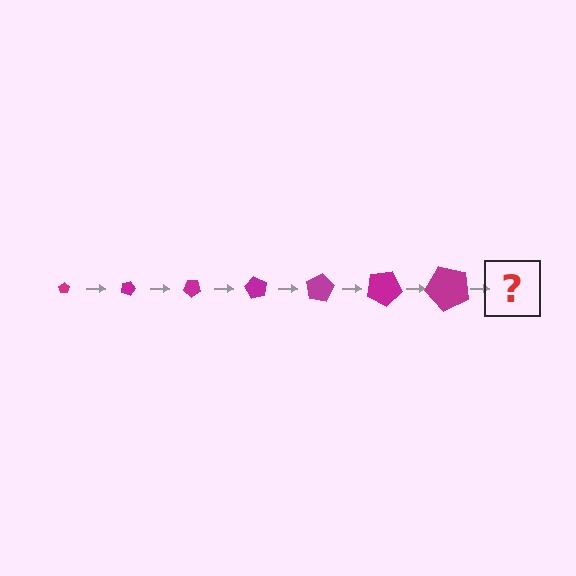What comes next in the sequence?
The next element should be a pentagon, larger than the previous one and rotated 140 degrees from the start.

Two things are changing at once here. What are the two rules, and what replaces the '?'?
The two rules are that the pentagon grows larger each step and it rotates 20 degrees each step. The '?' should be a pentagon, larger than the previous one and rotated 140 degrees from the start.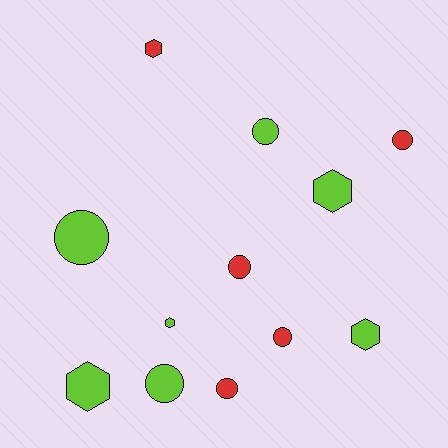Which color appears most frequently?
Lime, with 7 objects.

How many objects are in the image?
There are 12 objects.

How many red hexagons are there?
There is 1 red hexagon.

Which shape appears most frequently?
Circle, with 7 objects.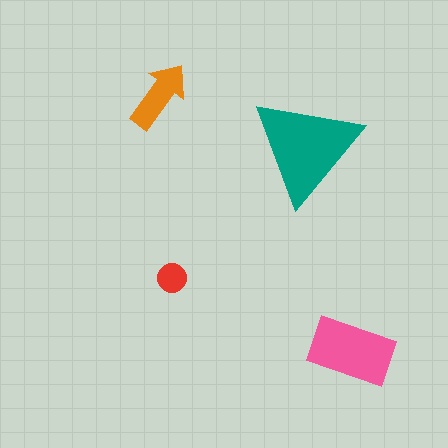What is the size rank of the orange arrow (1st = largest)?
3rd.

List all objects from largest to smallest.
The teal triangle, the pink rectangle, the orange arrow, the red circle.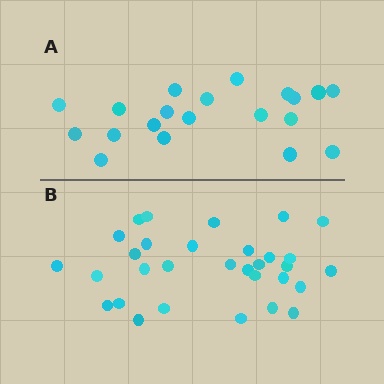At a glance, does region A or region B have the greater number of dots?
Region B (the bottom region) has more dots.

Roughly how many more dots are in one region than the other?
Region B has roughly 12 or so more dots than region A.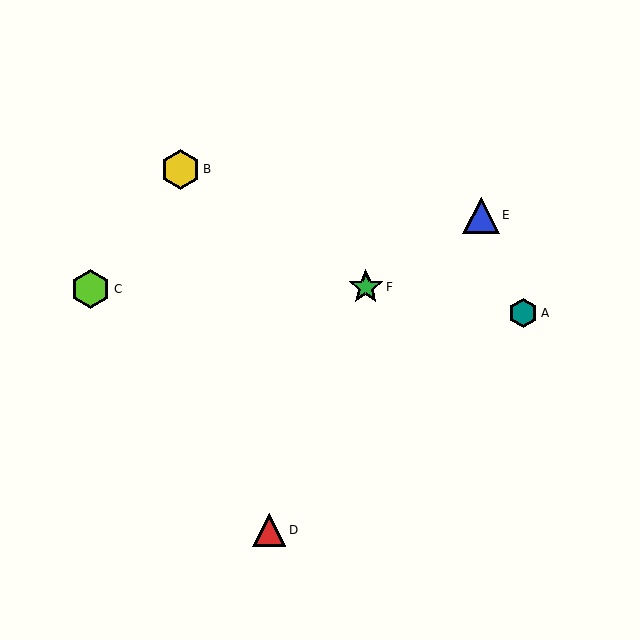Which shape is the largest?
The lime hexagon (labeled C) is the largest.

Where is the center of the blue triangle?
The center of the blue triangle is at (481, 215).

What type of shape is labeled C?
Shape C is a lime hexagon.